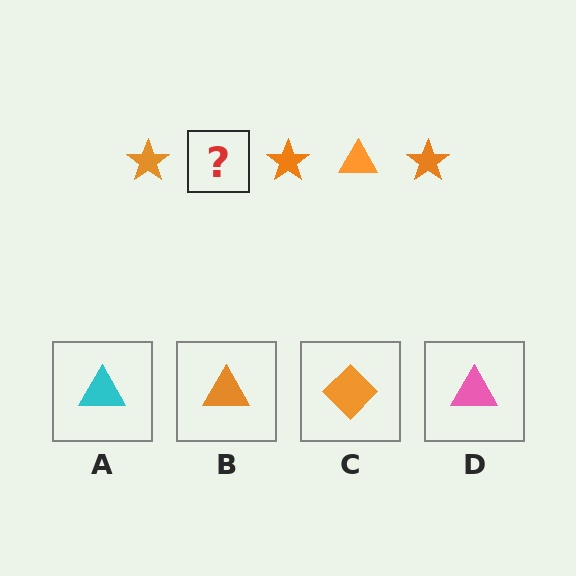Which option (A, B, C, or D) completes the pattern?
B.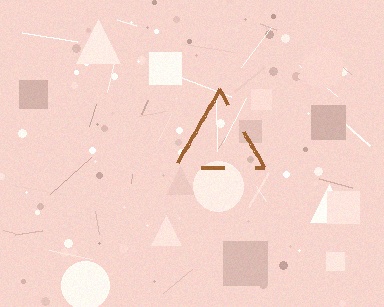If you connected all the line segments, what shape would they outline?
They would outline a triangle.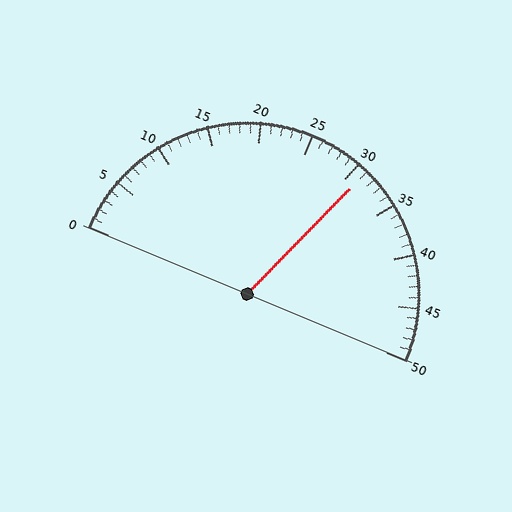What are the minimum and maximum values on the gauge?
The gauge ranges from 0 to 50.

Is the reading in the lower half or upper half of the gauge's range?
The reading is in the upper half of the range (0 to 50).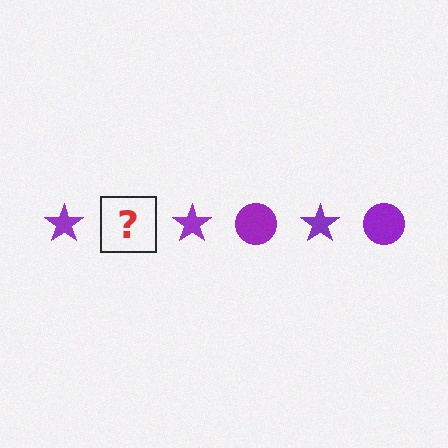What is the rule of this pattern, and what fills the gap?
The rule is that the pattern cycles through star, circle shapes in purple. The gap should be filled with a purple circle.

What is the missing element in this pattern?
The missing element is a purple circle.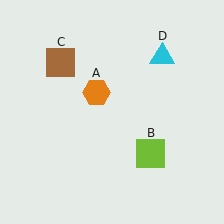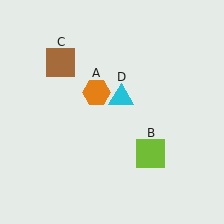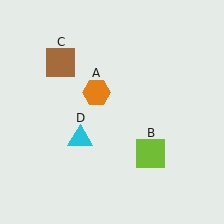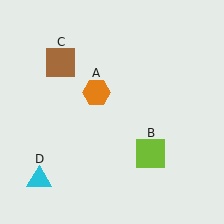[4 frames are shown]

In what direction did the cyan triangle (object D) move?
The cyan triangle (object D) moved down and to the left.